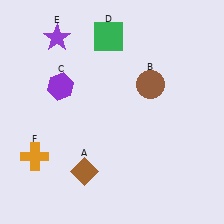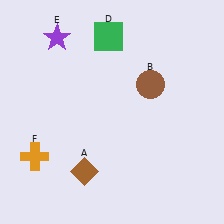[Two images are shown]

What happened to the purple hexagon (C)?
The purple hexagon (C) was removed in Image 2. It was in the top-left area of Image 1.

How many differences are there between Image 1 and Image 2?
There is 1 difference between the two images.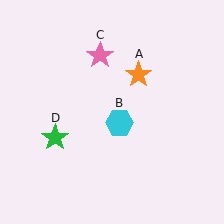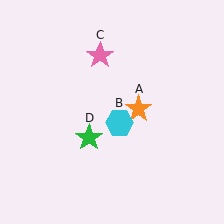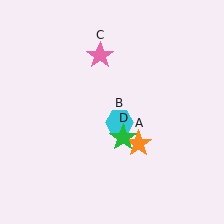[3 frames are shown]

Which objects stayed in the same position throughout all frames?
Cyan hexagon (object B) and pink star (object C) remained stationary.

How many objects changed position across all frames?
2 objects changed position: orange star (object A), green star (object D).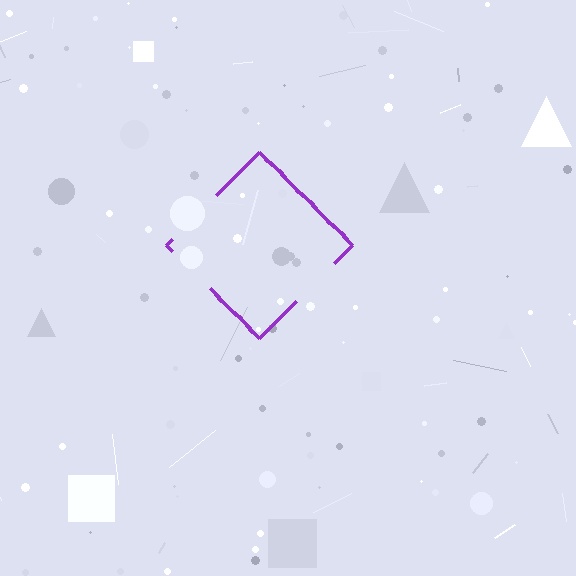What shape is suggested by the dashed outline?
The dashed outline suggests a diamond.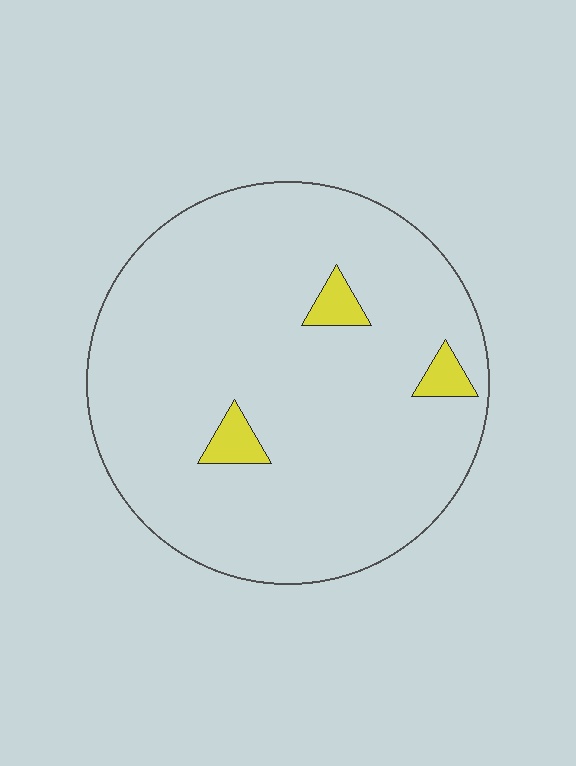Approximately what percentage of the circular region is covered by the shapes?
Approximately 5%.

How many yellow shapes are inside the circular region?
3.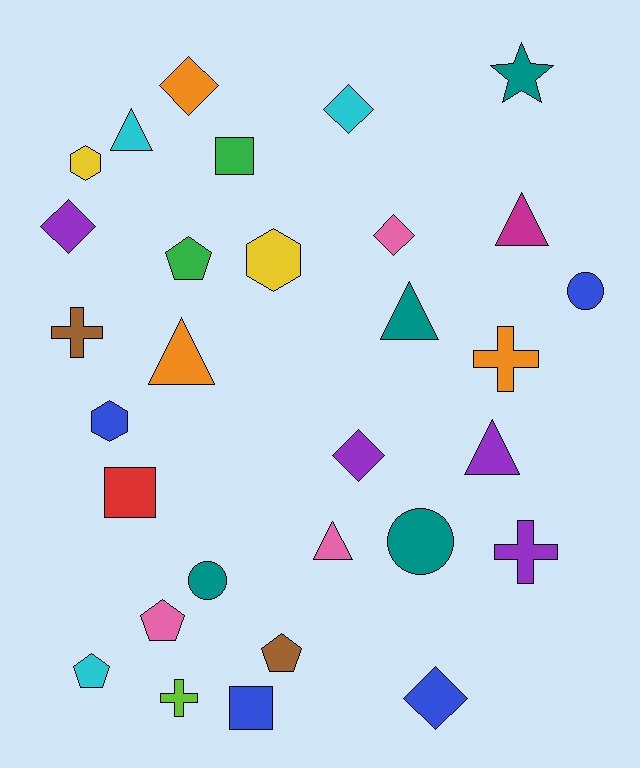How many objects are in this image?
There are 30 objects.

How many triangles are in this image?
There are 6 triangles.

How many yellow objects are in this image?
There are 2 yellow objects.